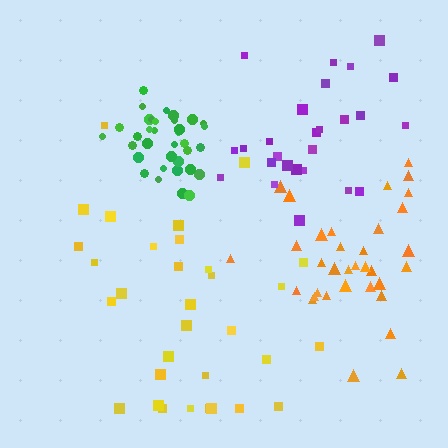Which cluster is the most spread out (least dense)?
Yellow.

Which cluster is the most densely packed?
Green.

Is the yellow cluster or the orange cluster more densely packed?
Orange.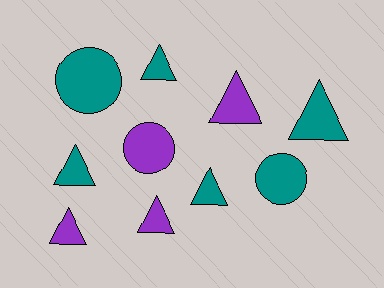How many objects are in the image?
There are 10 objects.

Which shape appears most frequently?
Triangle, with 7 objects.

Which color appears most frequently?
Teal, with 6 objects.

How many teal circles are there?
There are 2 teal circles.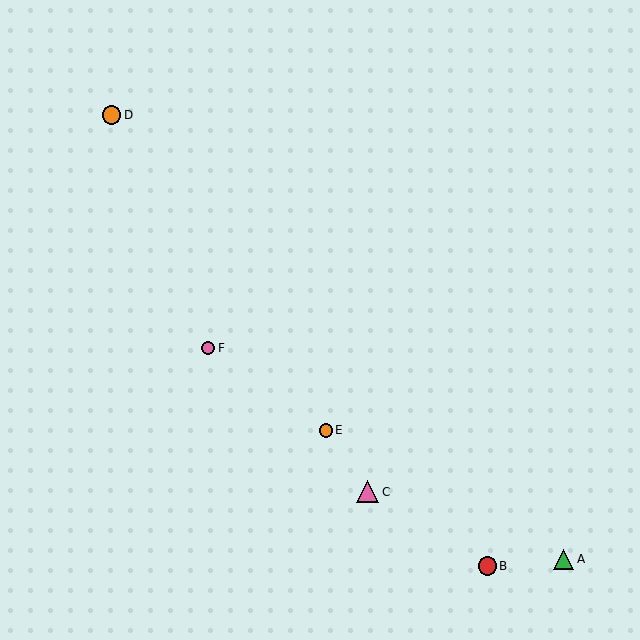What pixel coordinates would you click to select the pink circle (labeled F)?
Click at (208, 348) to select the pink circle F.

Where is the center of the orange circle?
The center of the orange circle is at (326, 430).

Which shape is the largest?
The pink triangle (labeled C) is the largest.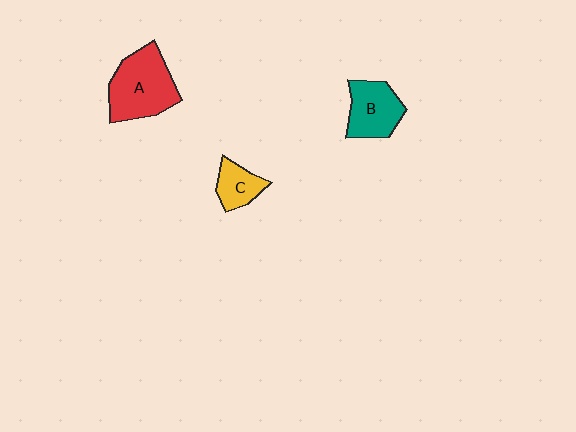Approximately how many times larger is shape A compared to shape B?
Approximately 1.4 times.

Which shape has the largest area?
Shape A (red).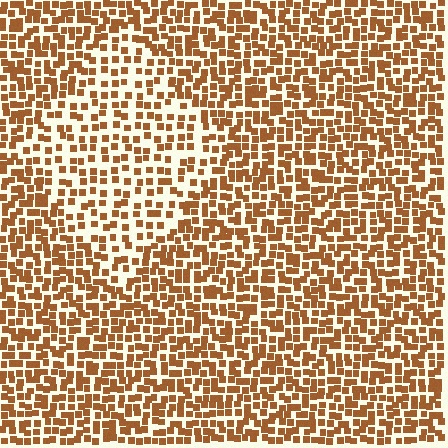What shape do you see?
I see a diamond.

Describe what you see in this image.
The image contains small brown elements arranged at two different densities. A diamond-shaped region is visible where the elements are less densely packed than the surrounding area.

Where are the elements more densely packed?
The elements are more densely packed outside the diamond boundary.